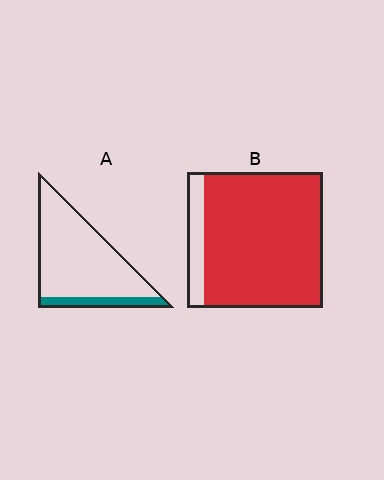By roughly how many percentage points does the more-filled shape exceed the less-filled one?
By roughly 70 percentage points (B over A).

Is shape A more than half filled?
No.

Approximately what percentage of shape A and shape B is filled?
A is approximately 15% and B is approximately 90%.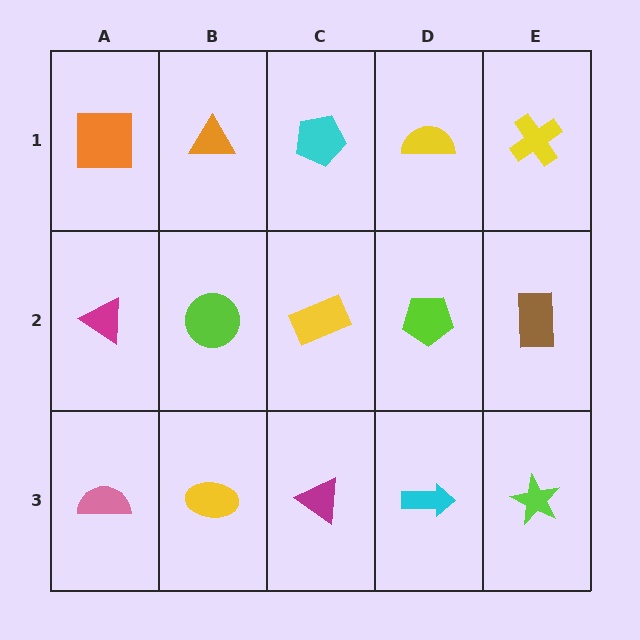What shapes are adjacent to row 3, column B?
A lime circle (row 2, column B), a pink semicircle (row 3, column A), a magenta triangle (row 3, column C).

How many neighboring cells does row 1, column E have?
2.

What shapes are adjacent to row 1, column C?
A yellow rectangle (row 2, column C), an orange triangle (row 1, column B), a yellow semicircle (row 1, column D).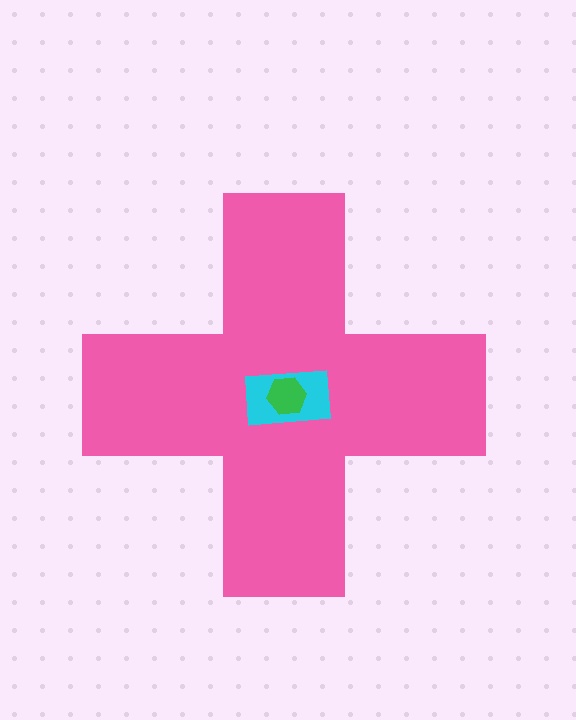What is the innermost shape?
The green hexagon.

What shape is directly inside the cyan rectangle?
The green hexagon.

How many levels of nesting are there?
3.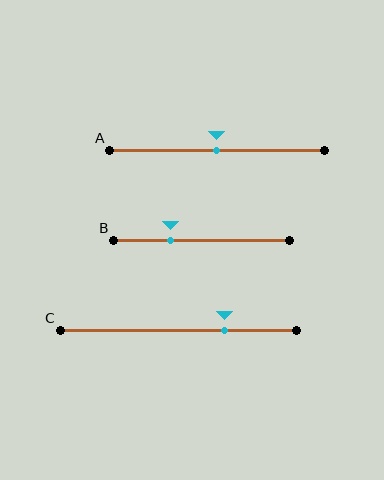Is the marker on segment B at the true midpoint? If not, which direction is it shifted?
No, the marker on segment B is shifted to the left by about 18% of the segment length.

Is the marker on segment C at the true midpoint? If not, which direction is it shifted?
No, the marker on segment C is shifted to the right by about 19% of the segment length.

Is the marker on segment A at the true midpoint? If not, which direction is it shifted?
Yes, the marker on segment A is at the true midpoint.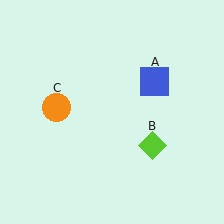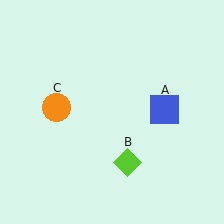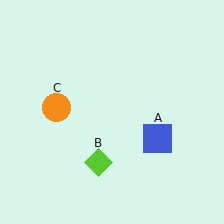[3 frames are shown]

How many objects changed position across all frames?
2 objects changed position: blue square (object A), lime diamond (object B).